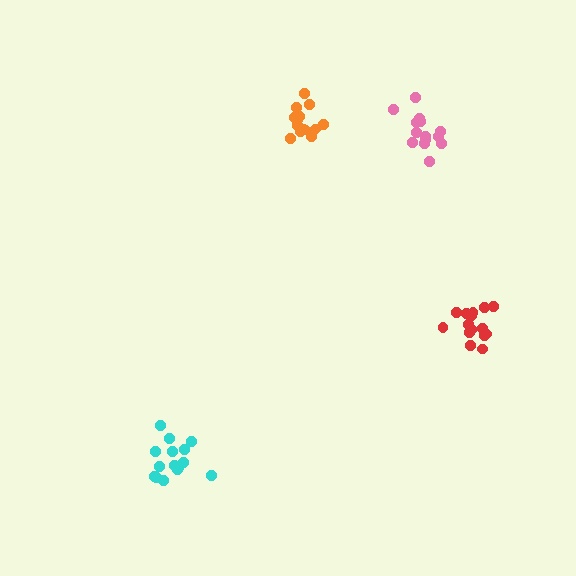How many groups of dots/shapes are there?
There are 4 groups.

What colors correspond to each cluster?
The clusters are colored: orange, pink, cyan, red.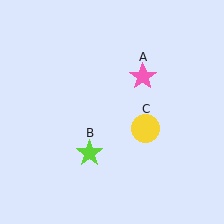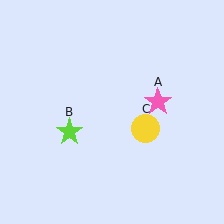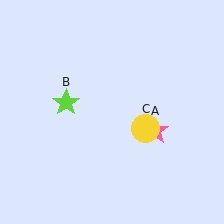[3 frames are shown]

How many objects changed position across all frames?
2 objects changed position: pink star (object A), lime star (object B).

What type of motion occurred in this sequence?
The pink star (object A), lime star (object B) rotated clockwise around the center of the scene.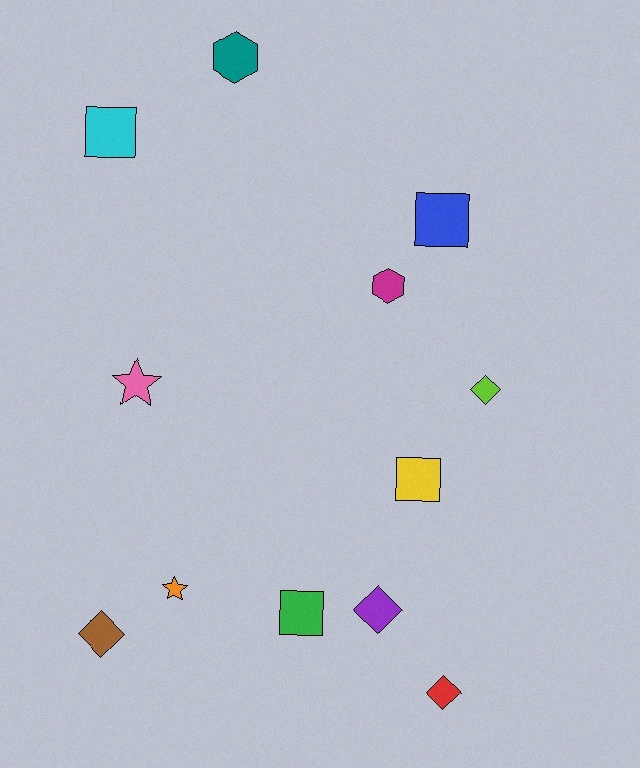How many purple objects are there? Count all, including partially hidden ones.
There is 1 purple object.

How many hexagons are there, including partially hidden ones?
There are 2 hexagons.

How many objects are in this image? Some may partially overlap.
There are 12 objects.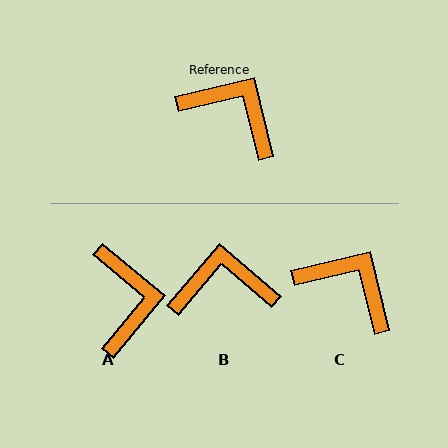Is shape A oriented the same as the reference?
No, it is off by about 53 degrees.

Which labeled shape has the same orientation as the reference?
C.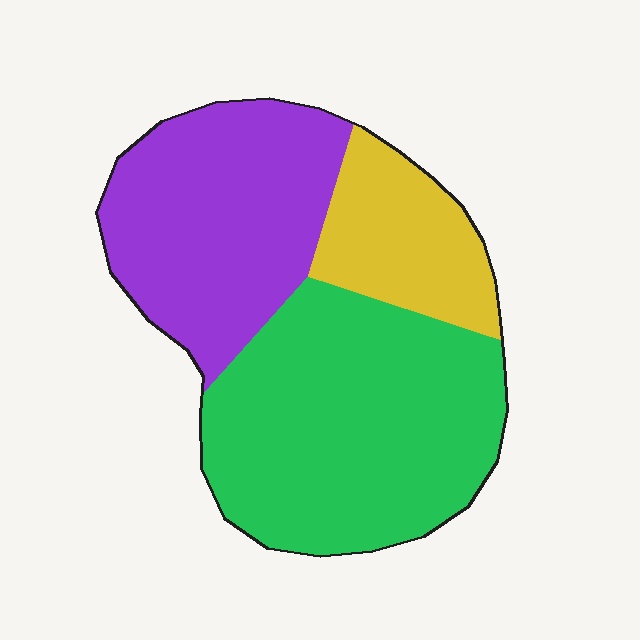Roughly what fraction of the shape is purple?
Purple takes up between a third and a half of the shape.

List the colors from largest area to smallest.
From largest to smallest: green, purple, yellow.